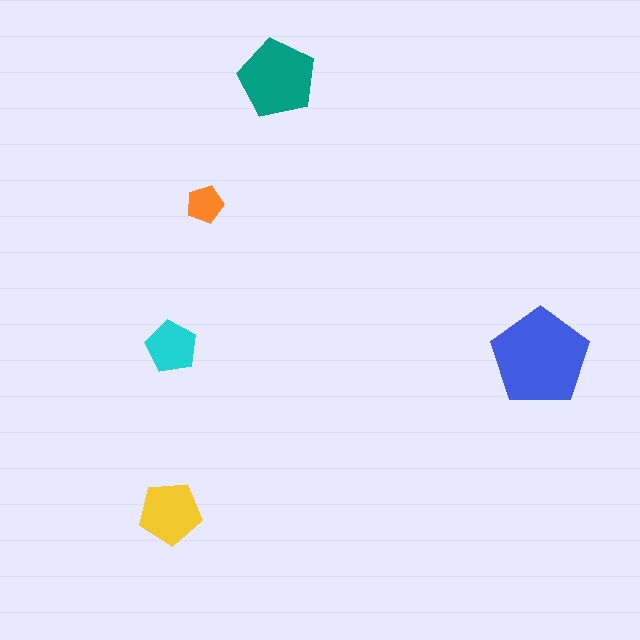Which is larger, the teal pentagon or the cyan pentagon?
The teal one.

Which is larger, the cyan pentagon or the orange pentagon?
The cyan one.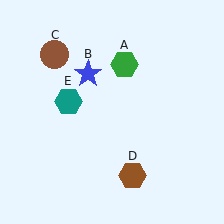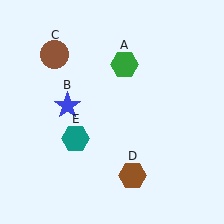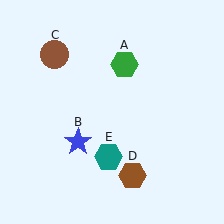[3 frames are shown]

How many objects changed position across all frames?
2 objects changed position: blue star (object B), teal hexagon (object E).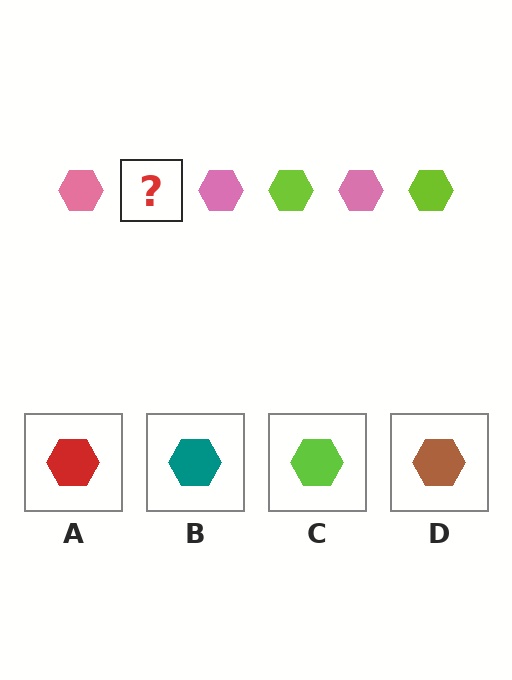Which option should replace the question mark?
Option C.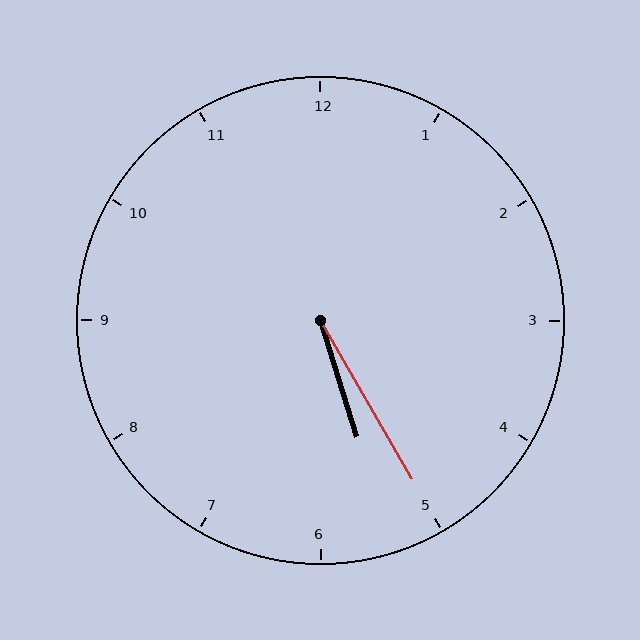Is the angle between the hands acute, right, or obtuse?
It is acute.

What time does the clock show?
5:25.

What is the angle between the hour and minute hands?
Approximately 12 degrees.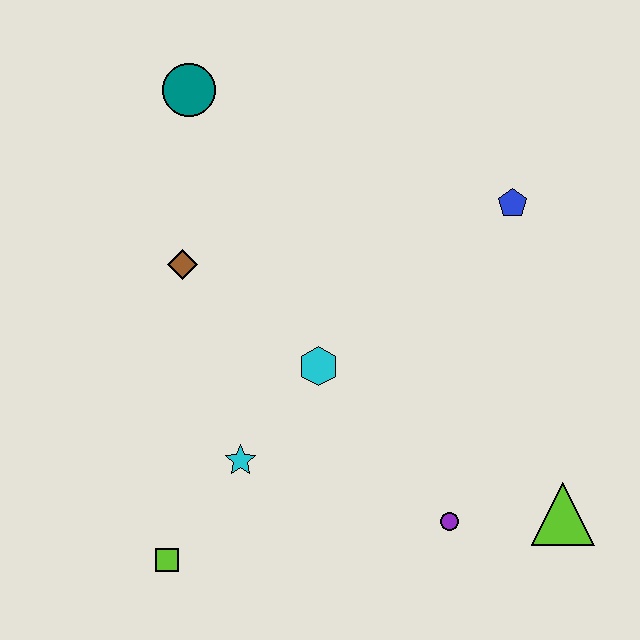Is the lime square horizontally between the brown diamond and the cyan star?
No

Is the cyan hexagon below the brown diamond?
Yes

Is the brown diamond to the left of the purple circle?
Yes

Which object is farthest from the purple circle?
The teal circle is farthest from the purple circle.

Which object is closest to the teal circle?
The brown diamond is closest to the teal circle.